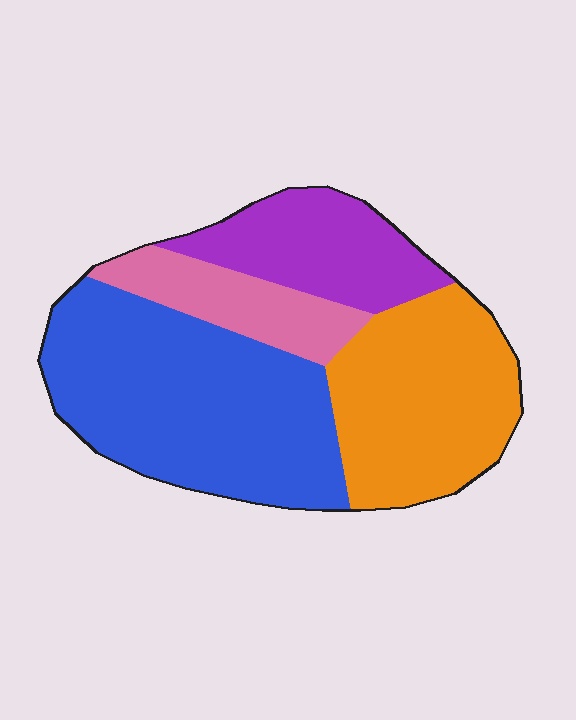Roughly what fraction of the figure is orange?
Orange covers 29% of the figure.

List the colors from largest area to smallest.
From largest to smallest: blue, orange, purple, pink.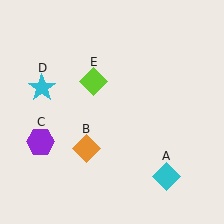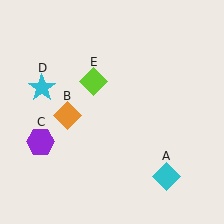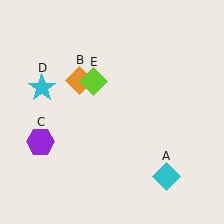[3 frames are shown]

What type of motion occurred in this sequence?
The orange diamond (object B) rotated clockwise around the center of the scene.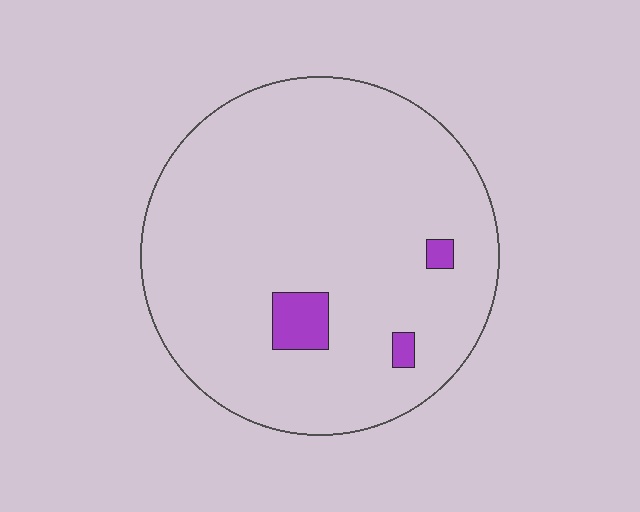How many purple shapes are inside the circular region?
3.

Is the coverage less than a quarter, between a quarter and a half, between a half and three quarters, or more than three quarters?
Less than a quarter.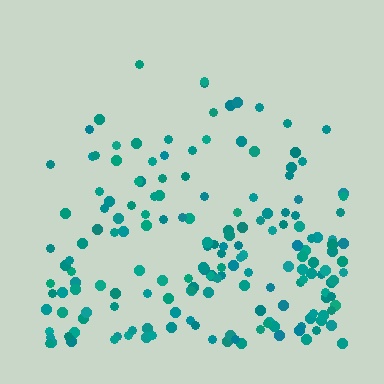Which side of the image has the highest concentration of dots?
The bottom.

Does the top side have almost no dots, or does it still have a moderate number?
Still a moderate number, just noticeably fewer than the bottom.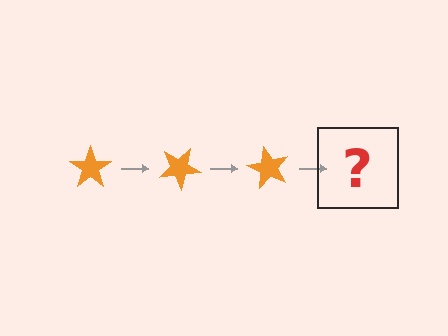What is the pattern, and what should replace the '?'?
The pattern is that the star rotates 30 degrees each step. The '?' should be an orange star rotated 90 degrees.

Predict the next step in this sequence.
The next step is an orange star rotated 90 degrees.